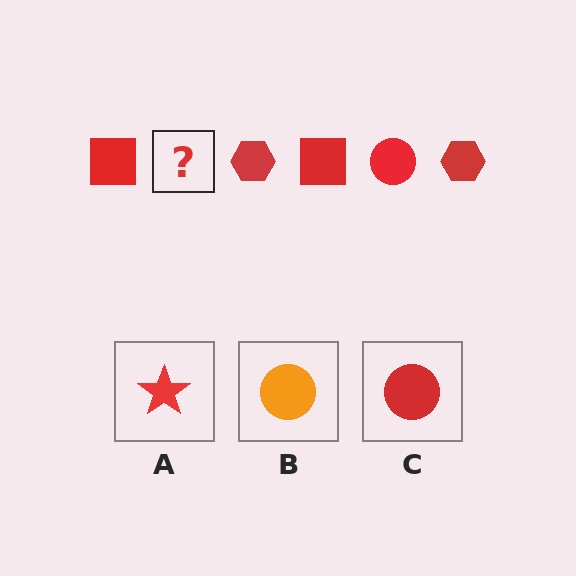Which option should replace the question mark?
Option C.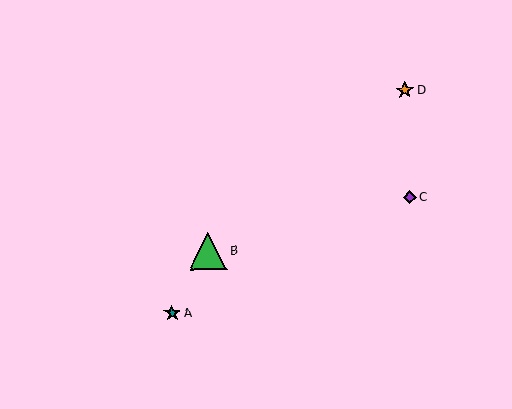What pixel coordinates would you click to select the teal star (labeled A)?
Click at (172, 313) to select the teal star A.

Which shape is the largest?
The green triangle (labeled B) is the largest.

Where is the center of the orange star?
The center of the orange star is at (405, 90).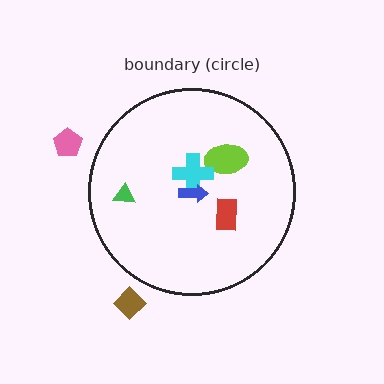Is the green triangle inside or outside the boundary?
Inside.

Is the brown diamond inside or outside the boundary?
Outside.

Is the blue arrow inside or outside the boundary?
Inside.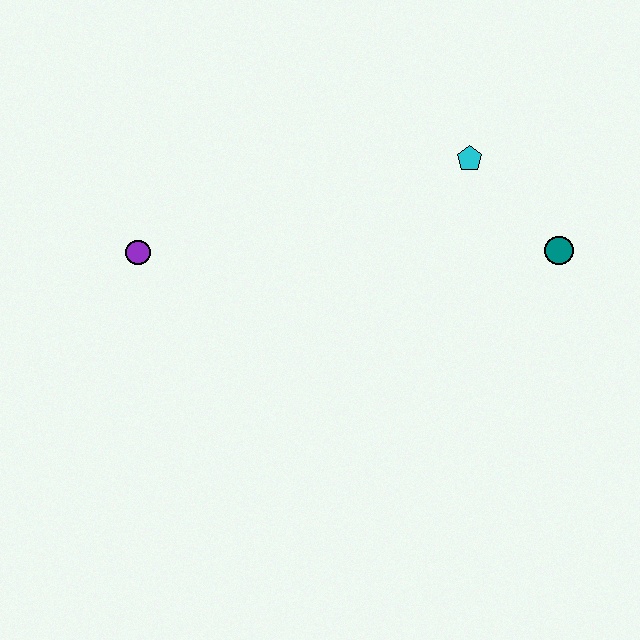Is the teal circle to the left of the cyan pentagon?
No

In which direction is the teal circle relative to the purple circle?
The teal circle is to the right of the purple circle.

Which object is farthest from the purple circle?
The teal circle is farthest from the purple circle.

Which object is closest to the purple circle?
The cyan pentagon is closest to the purple circle.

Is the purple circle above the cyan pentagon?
No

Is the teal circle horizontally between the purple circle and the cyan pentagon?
No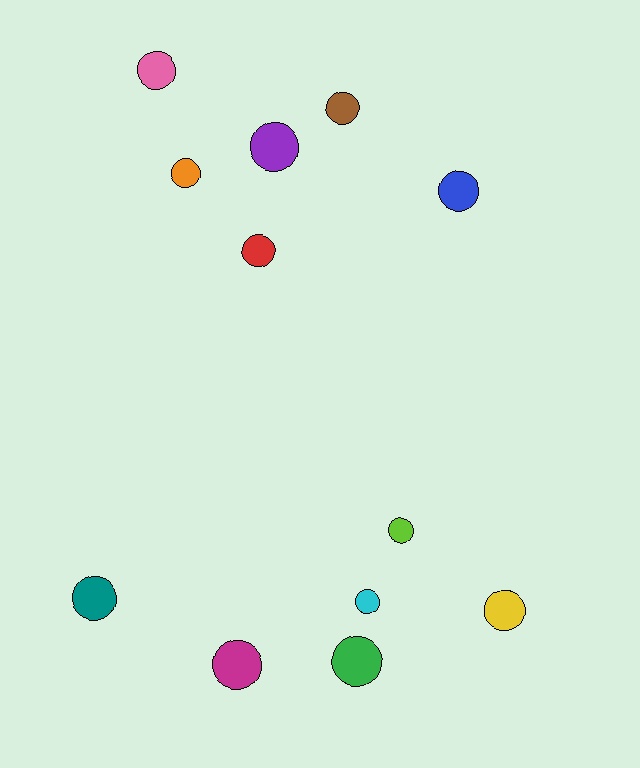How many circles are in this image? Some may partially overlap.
There are 12 circles.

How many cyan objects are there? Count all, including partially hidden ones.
There is 1 cyan object.